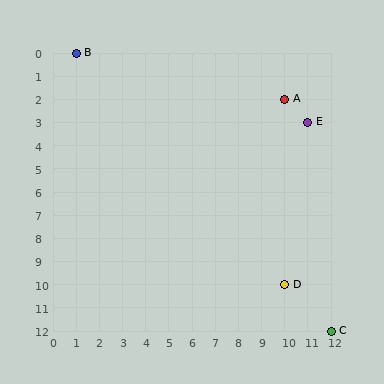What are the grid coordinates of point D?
Point D is at grid coordinates (10, 10).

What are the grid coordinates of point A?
Point A is at grid coordinates (10, 2).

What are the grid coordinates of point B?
Point B is at grid coordinates (1, 0).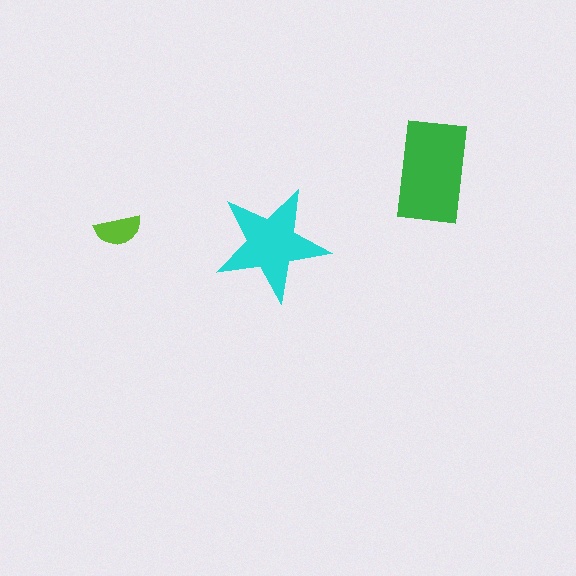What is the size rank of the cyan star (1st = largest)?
2nd.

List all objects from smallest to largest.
The lime semicircle, the cyan star, the green rectangle.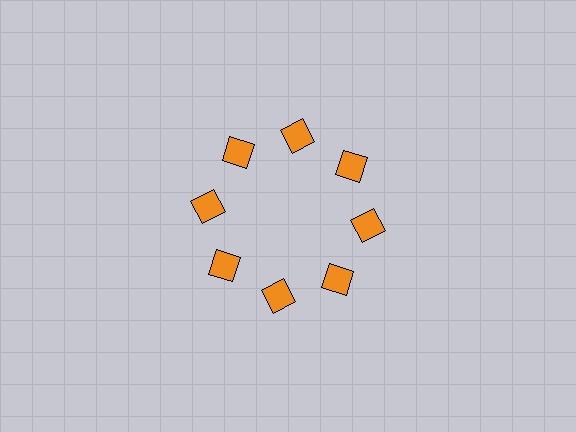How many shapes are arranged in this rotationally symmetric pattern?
There are 8 shapes, arranged in 8 groups of 1.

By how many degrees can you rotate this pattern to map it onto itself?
The pattern maps onto itself every 45 degrees of rotation.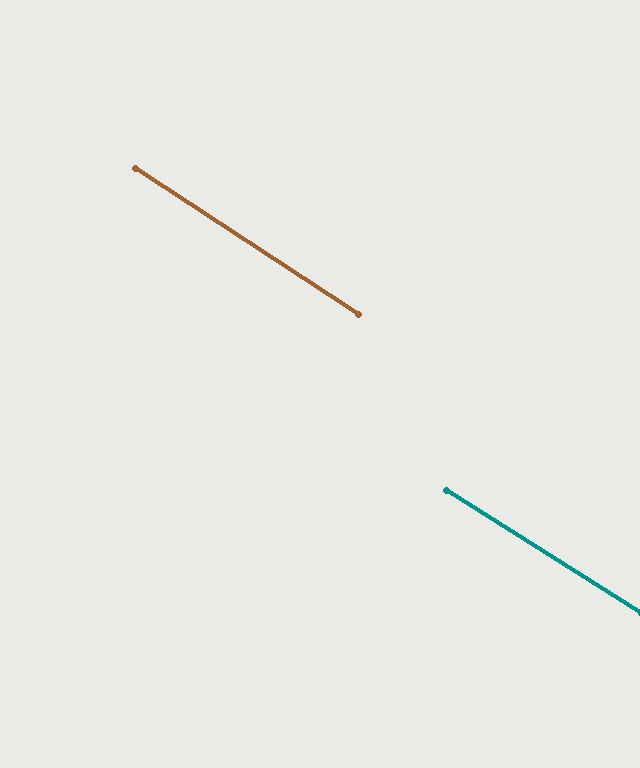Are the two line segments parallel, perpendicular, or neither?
Parallel — their directions differ by only 1.2°.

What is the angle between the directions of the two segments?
Approximately 1 degree.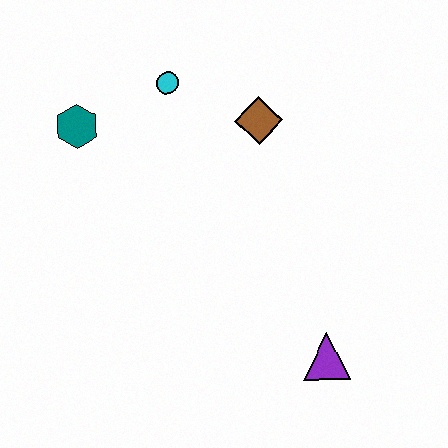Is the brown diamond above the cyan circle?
No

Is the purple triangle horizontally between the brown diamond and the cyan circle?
No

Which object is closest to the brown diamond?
The cyan circle is closest to the brown diamond.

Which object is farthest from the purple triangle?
The teal hexagon is farthest from the purple triangle.